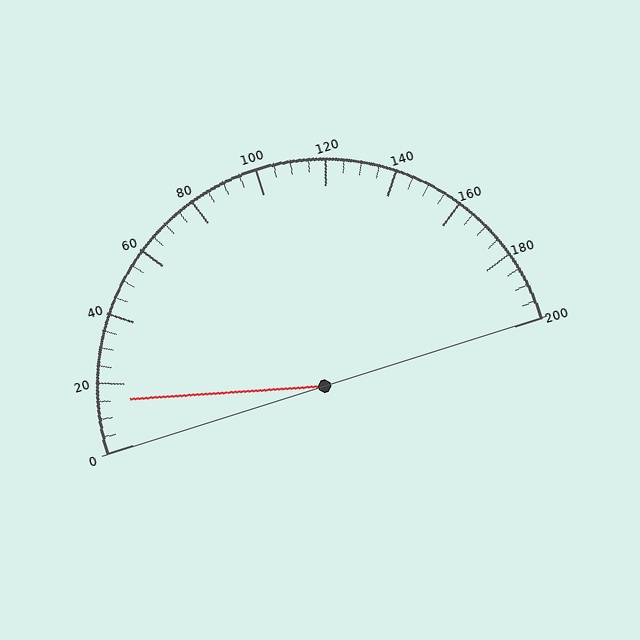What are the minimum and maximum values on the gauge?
The gauge ranges from 0 to 200.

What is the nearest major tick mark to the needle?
The nearest major tick mark is 20.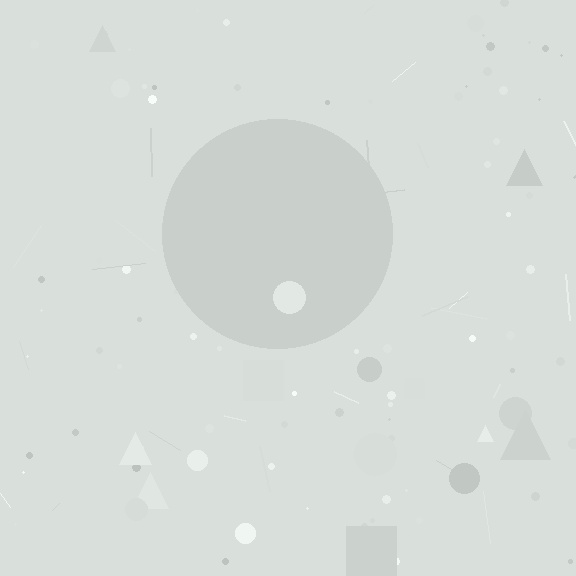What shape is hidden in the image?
A circle is hidden in the image.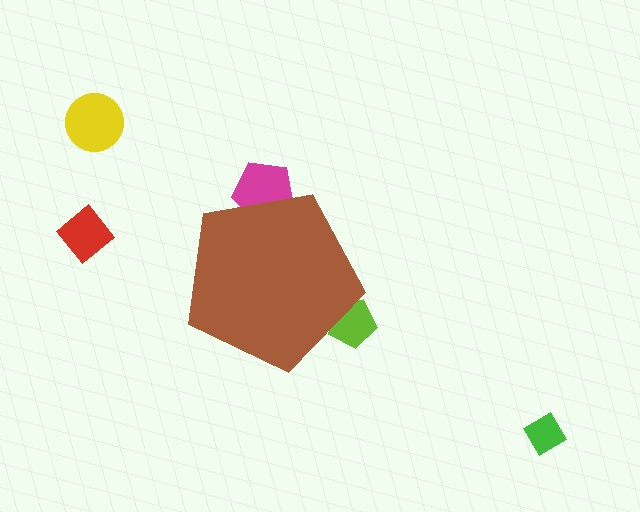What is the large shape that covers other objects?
A brown pentagon.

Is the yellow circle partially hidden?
No, the yellow circle is fully visible.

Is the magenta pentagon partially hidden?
Yes, the magenta pentagon is partially hidden behind the brown pentagon.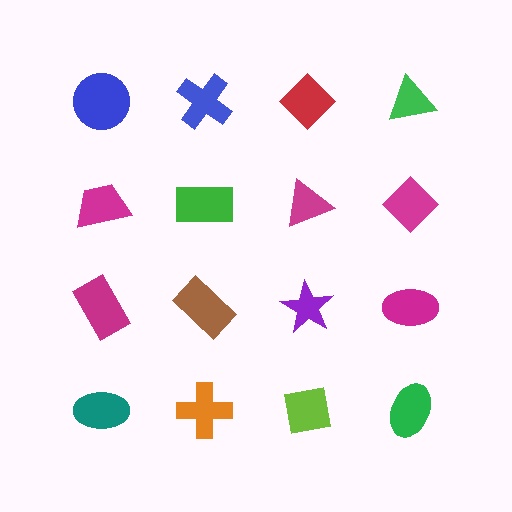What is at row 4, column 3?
A lime square.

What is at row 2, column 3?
A magenta triangle.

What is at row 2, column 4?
A magenta diamond.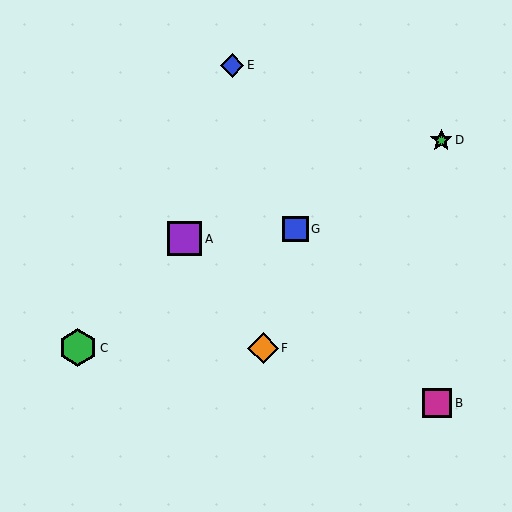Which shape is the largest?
The green hexagon (labeled C) is the largest.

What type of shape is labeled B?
Shape B is a magenta square.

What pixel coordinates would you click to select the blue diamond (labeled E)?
Click at (232, 65) to select the blue diamond E.